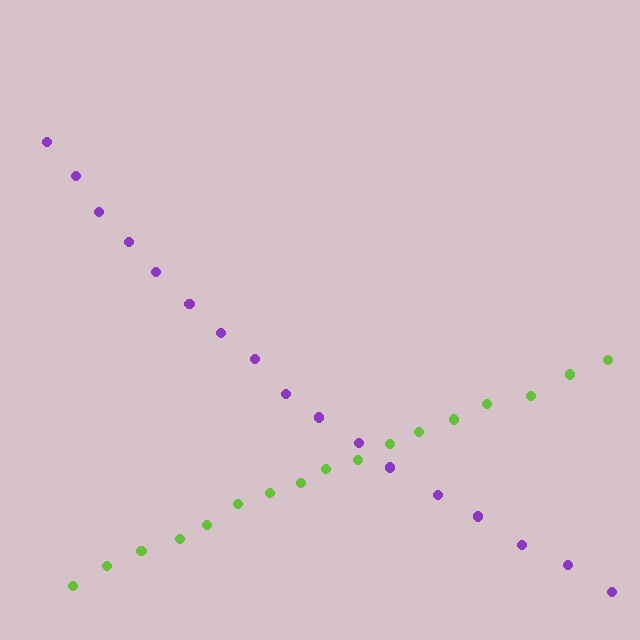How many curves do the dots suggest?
There are 2 distinct paths.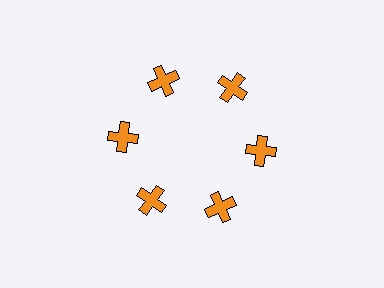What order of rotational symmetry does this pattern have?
This pattern has 6-fold rotational symmetry.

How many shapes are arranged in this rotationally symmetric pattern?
There are 6 shapes, arranged in 6 groups of 1.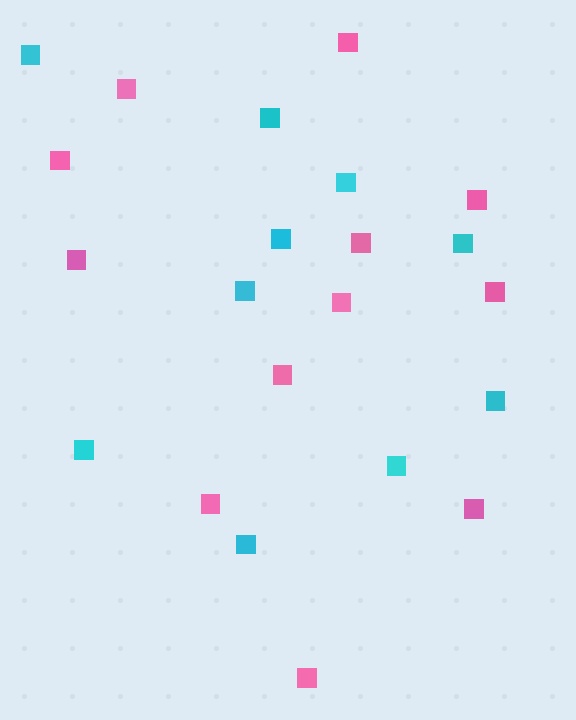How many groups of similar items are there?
There are 2 groups: one group of cyan squares (10) and one group of pink squares (12).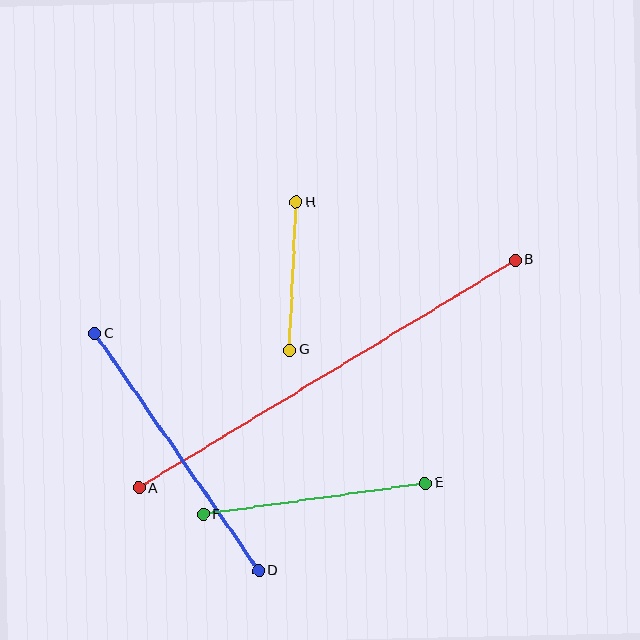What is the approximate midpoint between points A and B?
The midpoint is at approximately (327, 374) pixels.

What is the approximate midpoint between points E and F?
The midpoint is at approximately (314, 499) pixels.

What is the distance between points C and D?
The distance is approximately 288 pixels.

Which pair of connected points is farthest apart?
Points A and B are farthest apart.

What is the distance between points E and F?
The distance is approximately 224 pixels.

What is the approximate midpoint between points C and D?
The midpoint is at approximately (177, 452) pixels.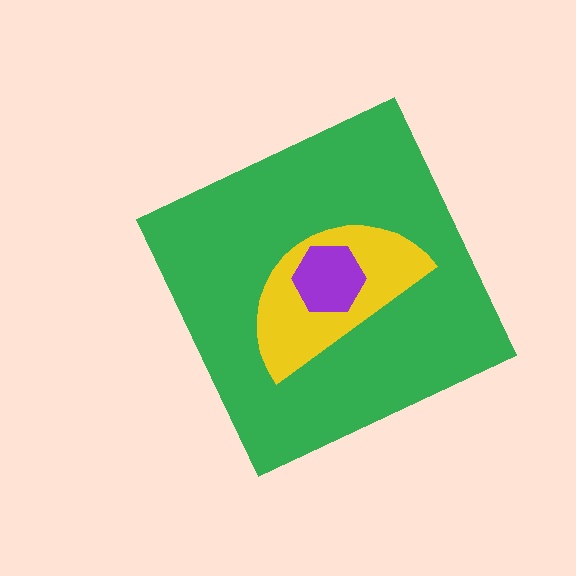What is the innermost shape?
The purple hexagon.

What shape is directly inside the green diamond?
The yellow semicircle.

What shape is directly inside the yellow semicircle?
The purple hexagon.